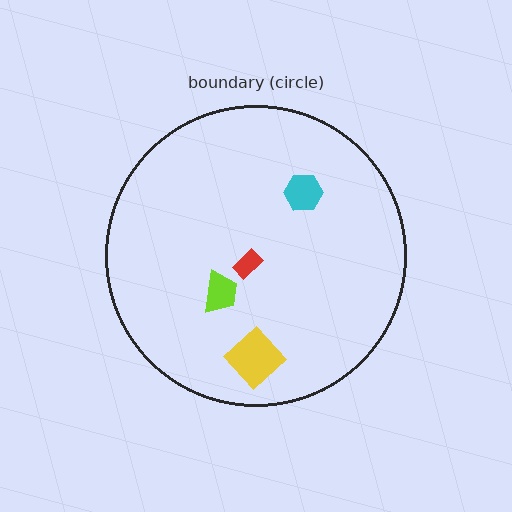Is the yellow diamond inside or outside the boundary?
Inside.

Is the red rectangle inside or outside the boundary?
Inside.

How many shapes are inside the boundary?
4 inside, 0 outside.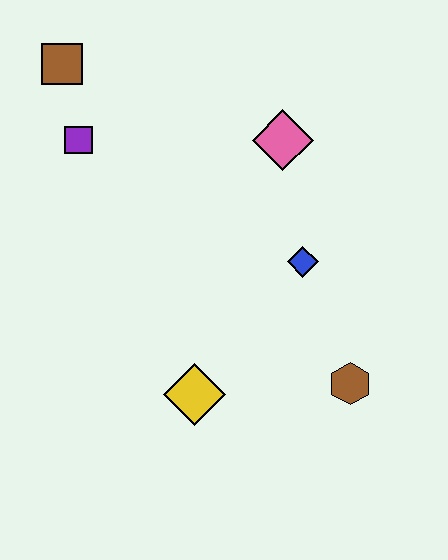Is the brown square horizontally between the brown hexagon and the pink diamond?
No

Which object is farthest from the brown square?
The brown hexagon is farthest from the brown square.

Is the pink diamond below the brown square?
Yes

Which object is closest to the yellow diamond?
The brown hexagon is closest to the yellow diamond.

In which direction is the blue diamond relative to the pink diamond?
The blue diamond is below the pink diamond.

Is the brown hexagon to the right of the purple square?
Yes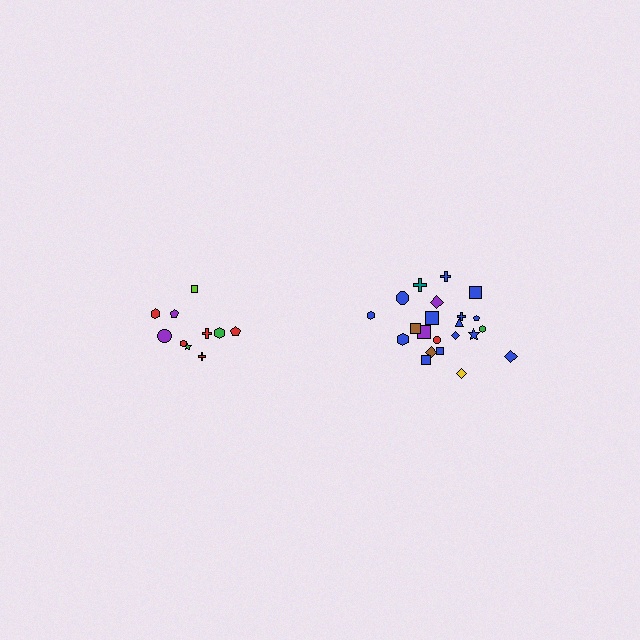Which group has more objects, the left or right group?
The right group.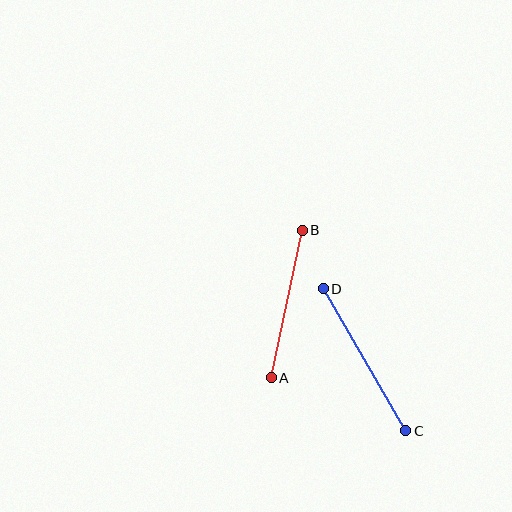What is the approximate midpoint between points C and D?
The midpoint is at approximately (364, 360) pixels.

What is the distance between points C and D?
The distance is approximately 165 pixels.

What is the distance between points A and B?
The distance is approximately 151 pixels.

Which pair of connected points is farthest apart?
Points C and D are farthest apart.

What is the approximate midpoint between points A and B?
The midpoint is at approximately (287, 304) pixels.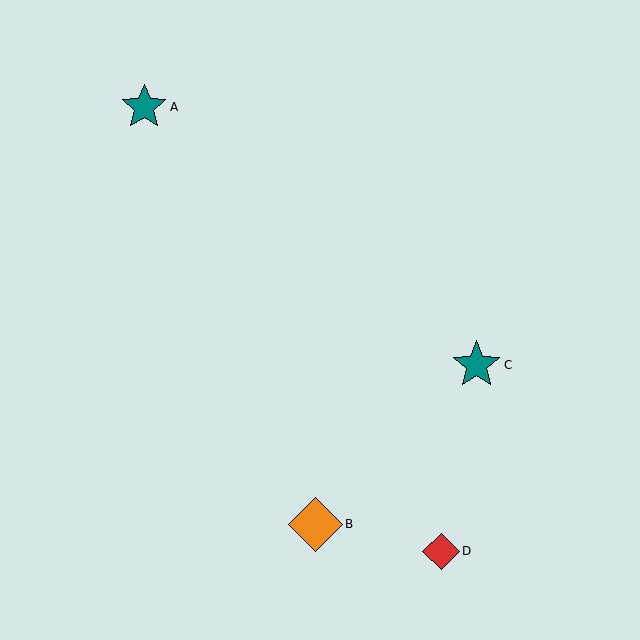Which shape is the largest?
The orange diamond (labeled B) is the largest.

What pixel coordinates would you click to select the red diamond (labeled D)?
Click at (441, 551) to select the red diamond D.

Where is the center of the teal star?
The center of the teal star is at (477, 365).